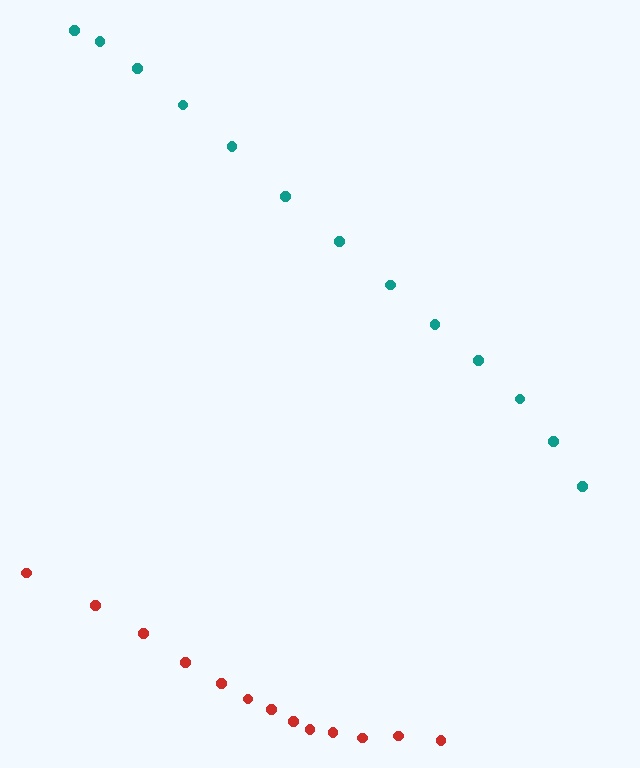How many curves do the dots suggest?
There are 2 distinct paths.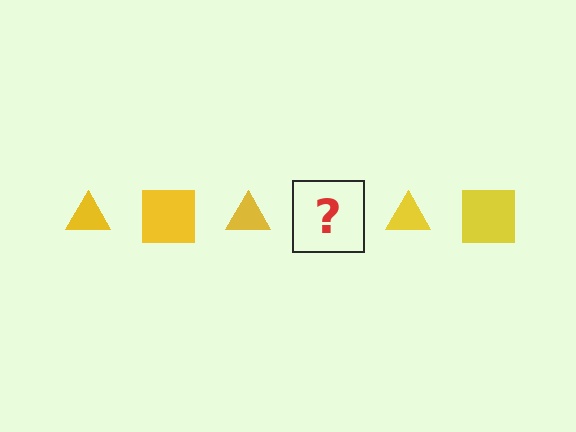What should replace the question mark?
The question mark should be replaced with a yellow square.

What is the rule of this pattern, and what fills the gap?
The rule is that the pattern cycles through triangle, square shapes in yellow. The gap should be filled with a yellow square.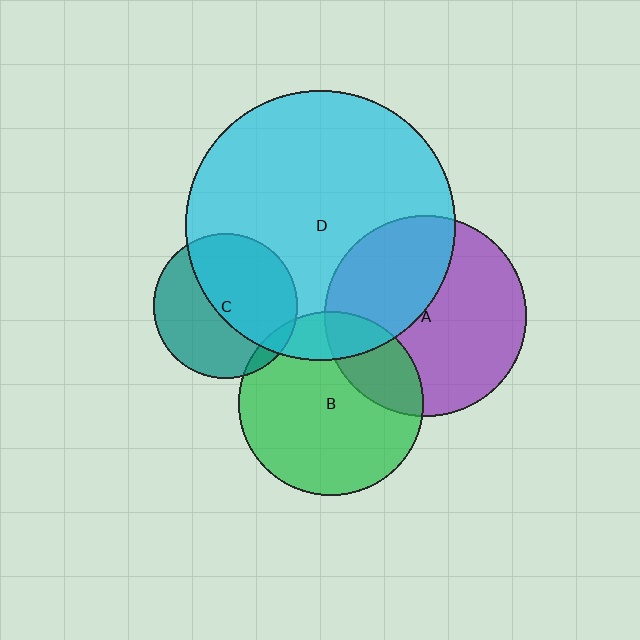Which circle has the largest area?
Circle D (cyan).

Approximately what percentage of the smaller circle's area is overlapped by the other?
Approximately 25%.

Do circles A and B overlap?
Yes.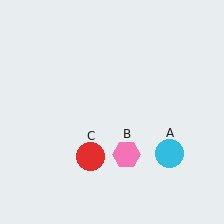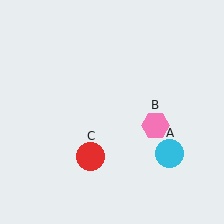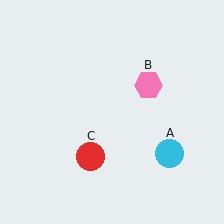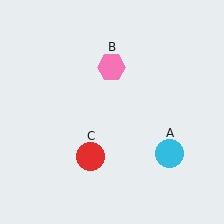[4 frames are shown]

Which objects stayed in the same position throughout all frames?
Cyan circle (object A) and red circle (object C) remained stationary.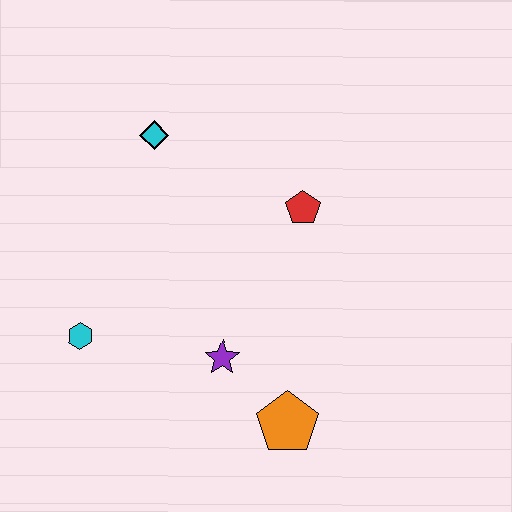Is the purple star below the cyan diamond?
Yes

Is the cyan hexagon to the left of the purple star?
Yes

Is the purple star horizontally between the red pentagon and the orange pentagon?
No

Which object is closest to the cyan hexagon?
The purple star is closest to the cyan hexagon.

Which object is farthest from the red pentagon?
The cyan hexagon is farthest from the red pentagon.